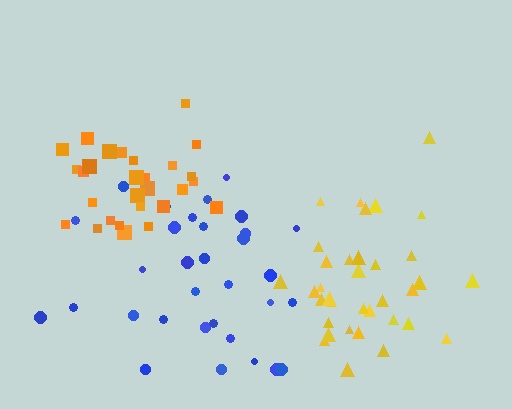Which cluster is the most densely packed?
Orange.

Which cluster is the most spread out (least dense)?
Blue.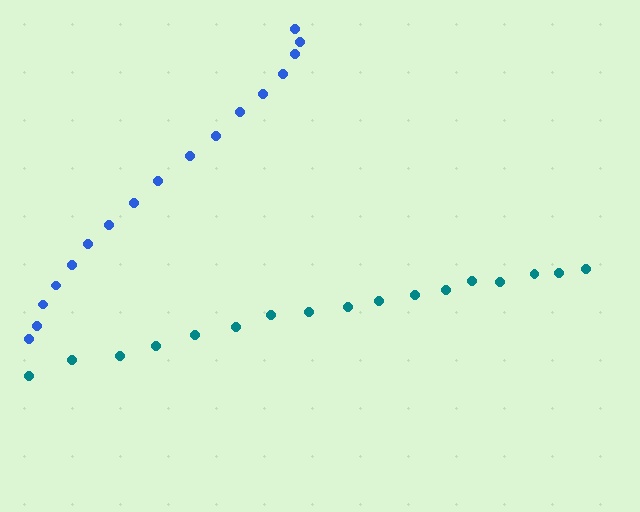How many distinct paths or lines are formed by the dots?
There are 2 distinct paths.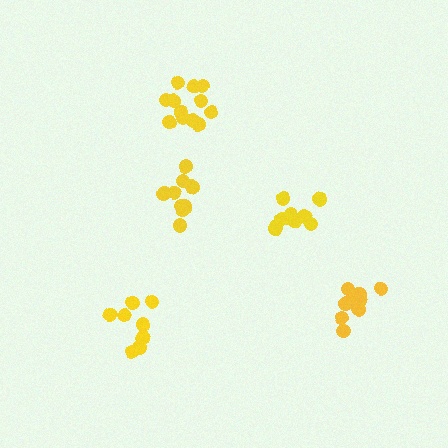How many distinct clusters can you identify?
There are 5 distinct clusters.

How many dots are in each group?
Group 1: 9 dots, Group 2: 8 dots, Group 3: 12 dots, Group 4: 11 dots, Group 5: 10 dots (50 total).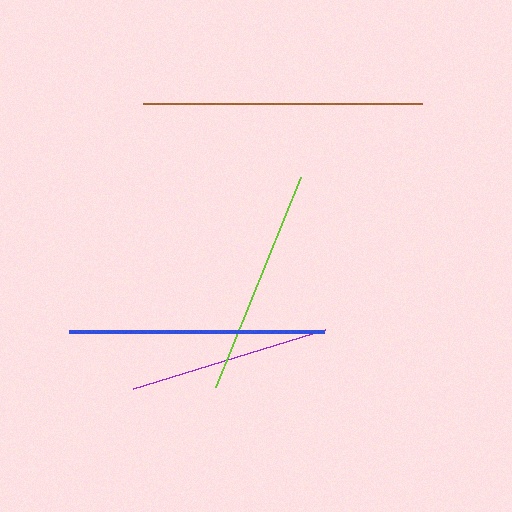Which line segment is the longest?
The brown line is the longest at approximately 279 pixels.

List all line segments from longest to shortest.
From longest to shortest: brown, blue, lime, purple.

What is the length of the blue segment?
The blue segment is approximately 256 pixels long.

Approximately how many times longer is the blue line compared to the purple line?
The blue line is approximately 1.3 times the length of the purple line.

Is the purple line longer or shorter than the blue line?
The blue line is longer than the purple line.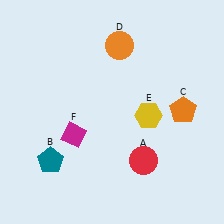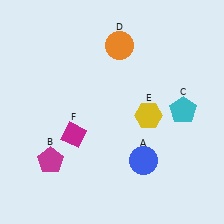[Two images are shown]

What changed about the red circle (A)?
In Image 1, A is red. In Image 2, it changed to blue.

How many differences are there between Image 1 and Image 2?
There are 3 differences between the two images.